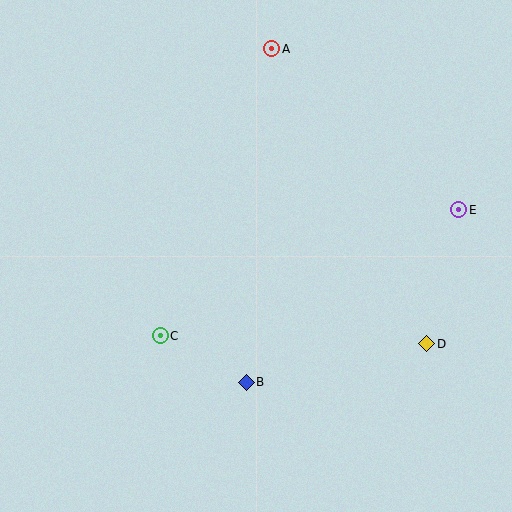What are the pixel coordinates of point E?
Point E is at (459, 210).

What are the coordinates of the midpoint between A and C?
The midpoint between A and C is at (216, 192).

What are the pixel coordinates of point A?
Point A is at (272, 49).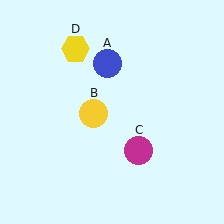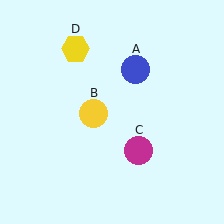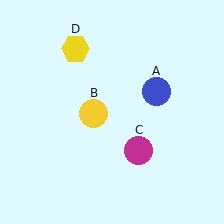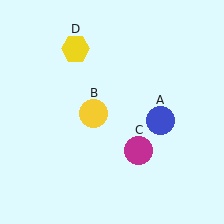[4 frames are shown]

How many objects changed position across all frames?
1 object changed position: blue circle (object A).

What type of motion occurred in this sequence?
The blue circle (object A) rotated clockwise around the center of the scene.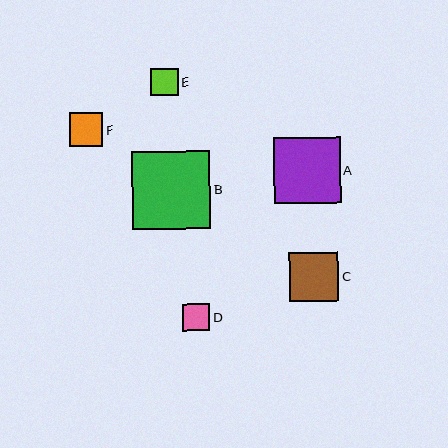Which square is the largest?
Square B is the largest with a size of approximately 78 pixels.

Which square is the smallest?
Square D is the smallest with a size of approximately 27 pixels.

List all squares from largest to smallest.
From largest to smallest: B, A, C, F, E, D.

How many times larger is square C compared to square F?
Square C is approximately 1.5 times the size of square F.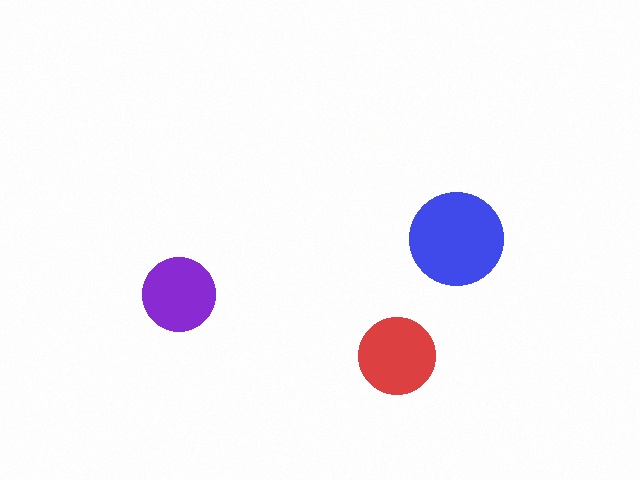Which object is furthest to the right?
The blue circle is rightmost.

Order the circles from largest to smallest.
the blue one, the red one, the purple one.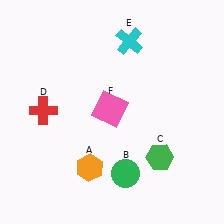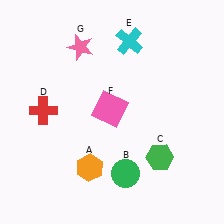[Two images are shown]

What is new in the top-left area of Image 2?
A pink star (G) was added in the top-left area of Image 2.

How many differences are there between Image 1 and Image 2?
There is 1 difference between the two images.